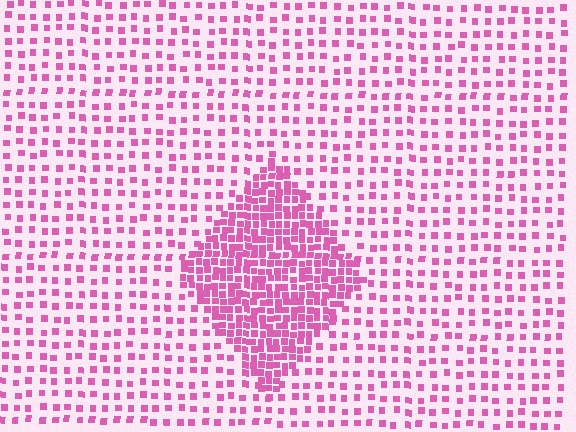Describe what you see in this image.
The image contains small pink elements arranged at two different densities. A diamond-shaped region is visible where the elements are more densely packed than the surrounding area.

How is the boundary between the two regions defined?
The boundary is defined by a change in element density (approximately 2.6x ratio). All elements are the same color, size, and shape.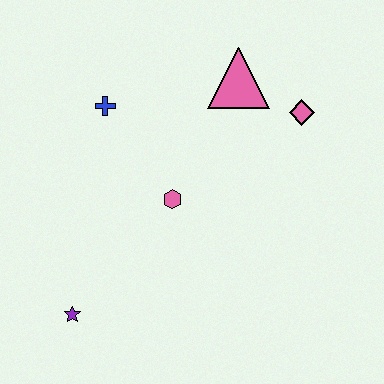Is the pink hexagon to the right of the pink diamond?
No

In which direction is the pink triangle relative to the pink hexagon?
The pink triangle is above the pink hexagon.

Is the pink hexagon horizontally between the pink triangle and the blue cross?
Yes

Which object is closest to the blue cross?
The pink hexagon is closest to the blue cross.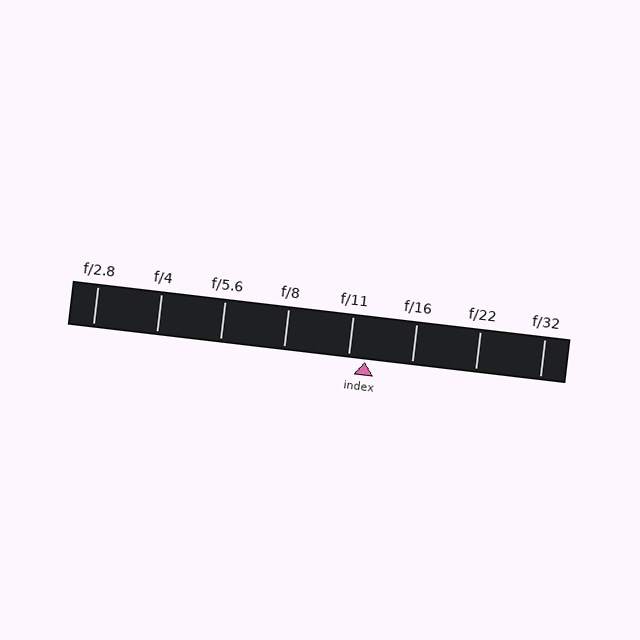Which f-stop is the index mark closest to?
The index mark is closest to f/11.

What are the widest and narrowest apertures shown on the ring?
The widest aperture shown is f/2.8 and the narrowest is f/32.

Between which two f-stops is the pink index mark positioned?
The index mark is between f/11 and f/16.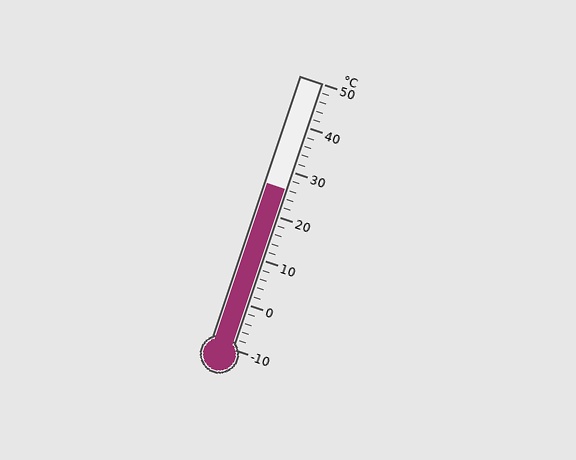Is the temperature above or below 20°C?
The temperature is above 20°C.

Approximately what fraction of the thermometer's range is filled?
The thermometer is filled to approximately 60% of its range.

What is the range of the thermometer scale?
The thermometer scale ranges from -10°C to 50°C.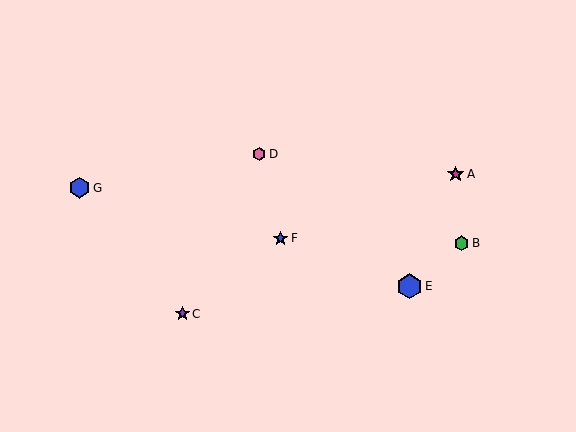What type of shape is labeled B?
Shape B is a green hexagon.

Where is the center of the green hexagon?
The center of the green hexagon is at (462, 243).